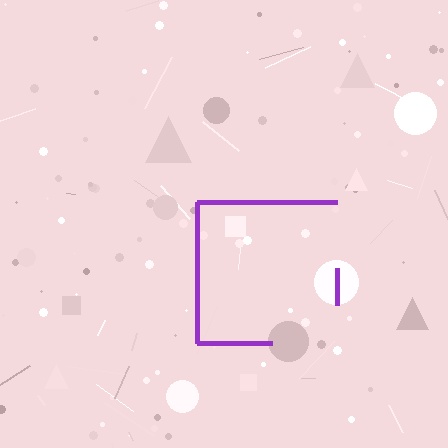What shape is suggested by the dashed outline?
The dashed outline suggests a square.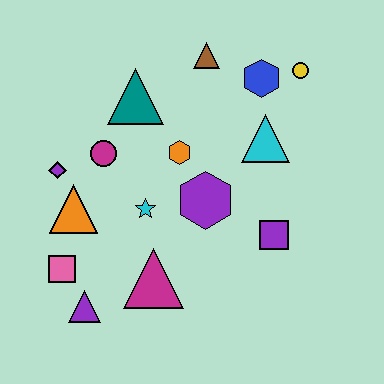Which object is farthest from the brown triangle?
The purple triangle is farthest from the brown triangle.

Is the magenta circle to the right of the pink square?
Yes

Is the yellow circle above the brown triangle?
No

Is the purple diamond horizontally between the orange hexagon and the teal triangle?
No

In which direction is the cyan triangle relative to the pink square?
The cyan triangle is to the right of the pink square.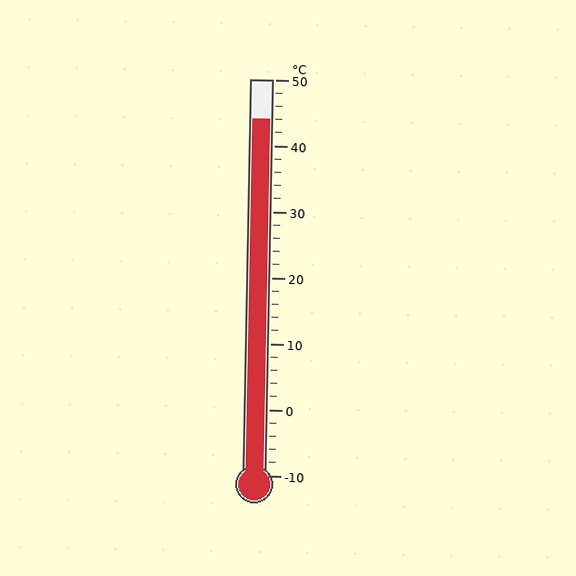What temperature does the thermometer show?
The thermometer shows approximately 44°C.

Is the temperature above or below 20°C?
The temperature is above 20°C.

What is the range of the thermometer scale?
The thermometer scale ranges from -10°C to 50°C.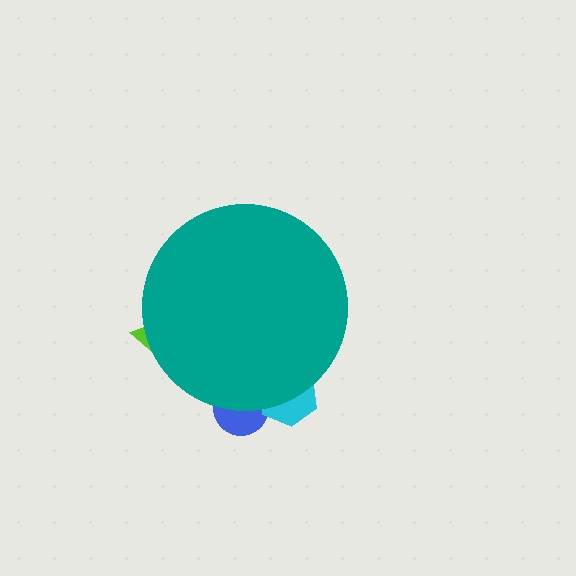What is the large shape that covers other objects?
A teal circle.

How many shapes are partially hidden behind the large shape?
3 shapes are partially hidden.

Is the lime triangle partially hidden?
Yes, the lime triangle is partially hidden behind the teal circle.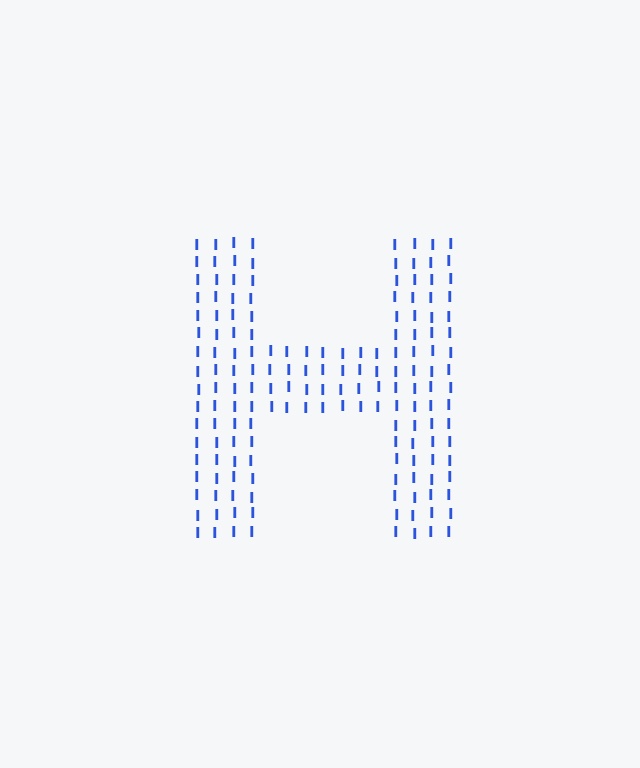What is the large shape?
The large shape is the letter H.